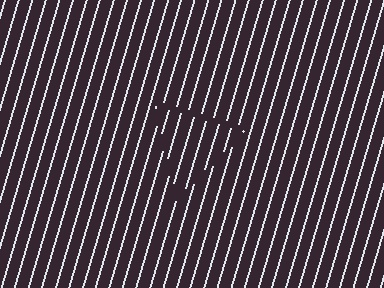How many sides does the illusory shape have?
3 sides — the line-ends trace a triangle.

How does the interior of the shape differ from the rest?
The interior of the shape contains the same grating, shifted by half a period — the contour is defined by the phase discontinuity where line-ends from the inner and outer gratings abut.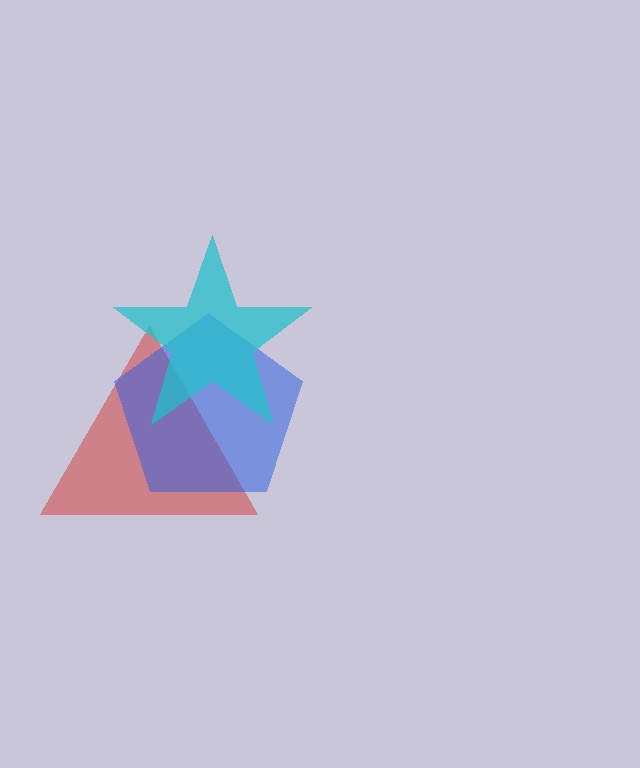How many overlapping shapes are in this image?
There are 3 overlapping shapes in the image.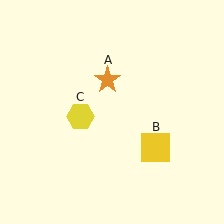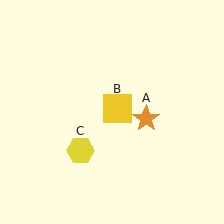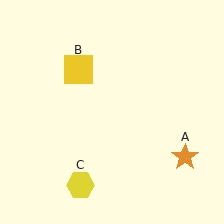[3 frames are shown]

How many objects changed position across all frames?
3 objects changed position: orange star (object A), yellow square (object B), yellow hexagon (object C).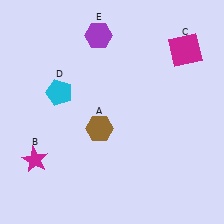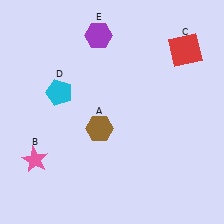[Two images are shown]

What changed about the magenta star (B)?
In Image 1, B is magenta. In Image 2, it changed to pink.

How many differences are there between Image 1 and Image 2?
There are 2 differences between the two images.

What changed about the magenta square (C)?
In Image 1, C is magenta. In Image 2, it changed to red.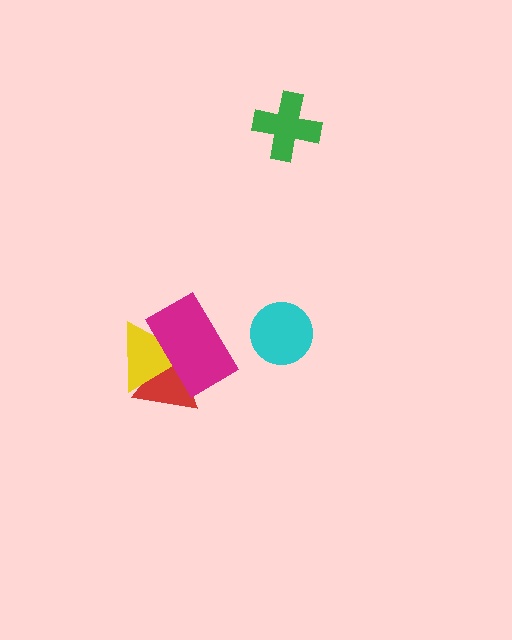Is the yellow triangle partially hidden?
Yes, it is partially covered by another shape.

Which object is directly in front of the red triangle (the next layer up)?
The yellow triangle is directly in front of the red triangle.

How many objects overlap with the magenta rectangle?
2 objects overlap with the magenta rectangle.